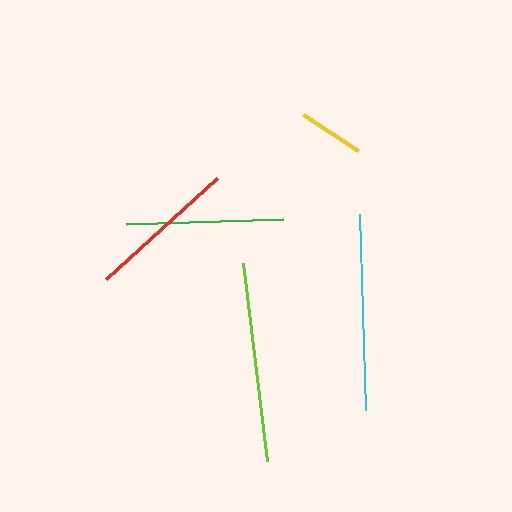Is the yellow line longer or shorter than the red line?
The red line is longer than the yellow line.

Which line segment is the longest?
The lime line is the longest at approximately 199 pixels.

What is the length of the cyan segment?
The cyan segment is approximately 196 pixels long.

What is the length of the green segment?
The green segment is approximately 157 pixels long.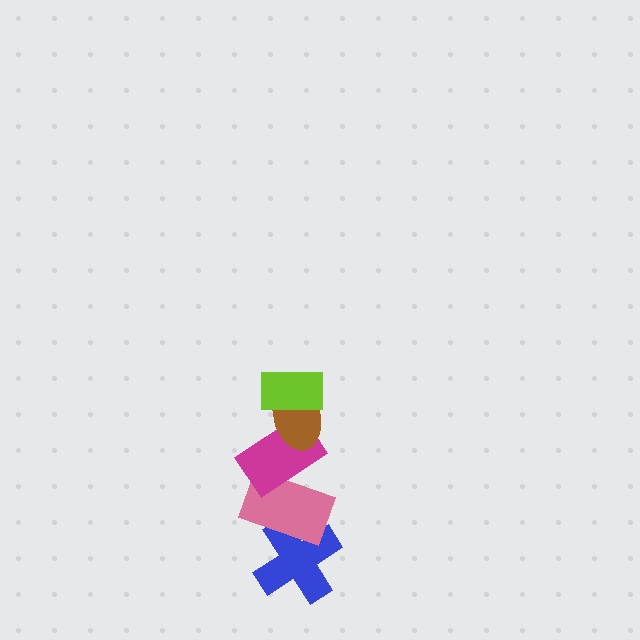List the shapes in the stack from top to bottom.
From top to bottom: the lime rectangle, the brown ellipse, the magenta rectangle, the pink rectangle, the blue cross.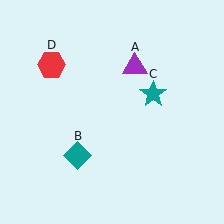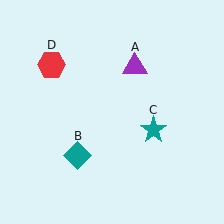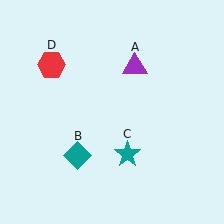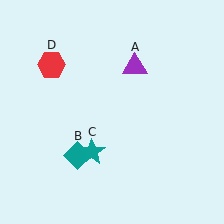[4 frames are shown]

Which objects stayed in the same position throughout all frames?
Purple triangle (object A) and teal diamond (object B) and red hexagon (object D) remained stationary.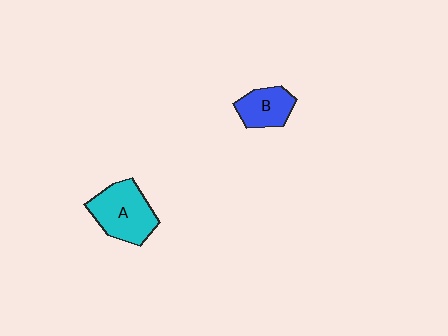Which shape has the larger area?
Shape A (cyan).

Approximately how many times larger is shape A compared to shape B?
Approximately 1.6 times.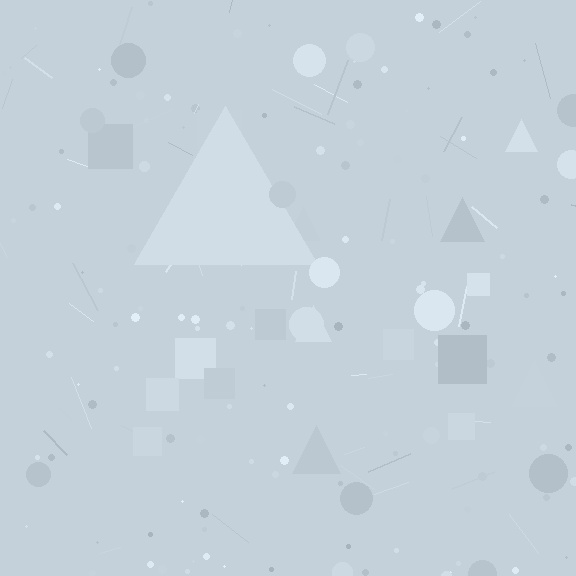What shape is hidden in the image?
A triangle is hidden in the image.